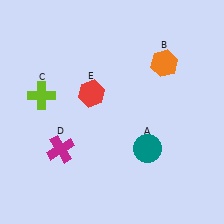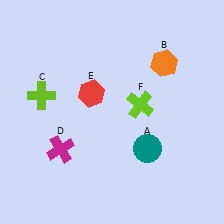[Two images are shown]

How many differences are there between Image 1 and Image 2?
There is 1 difference between the two images.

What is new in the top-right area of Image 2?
A lime cross (F) was added in the top-right area of Image 2.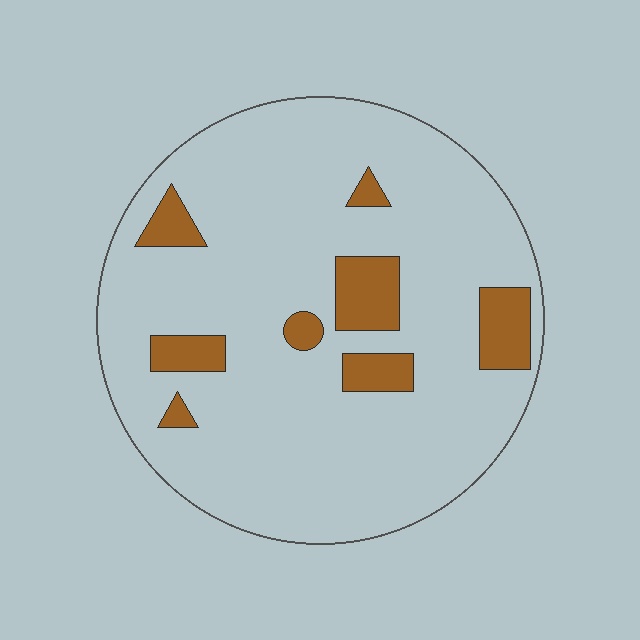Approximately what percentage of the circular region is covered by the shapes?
Approximately 15%.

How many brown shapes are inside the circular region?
8.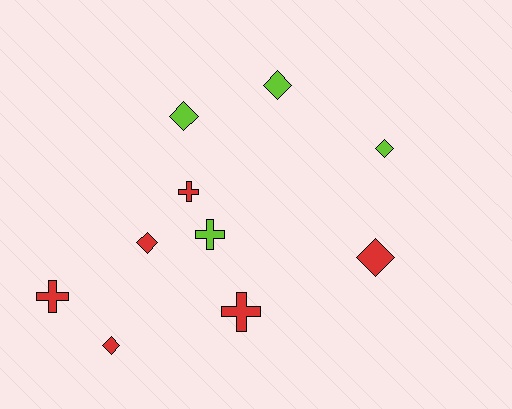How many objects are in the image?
There are 10 objects.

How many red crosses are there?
There are 3 red crosses.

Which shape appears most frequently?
Diamond, with 6 objects.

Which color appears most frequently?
Red, with 6 objects.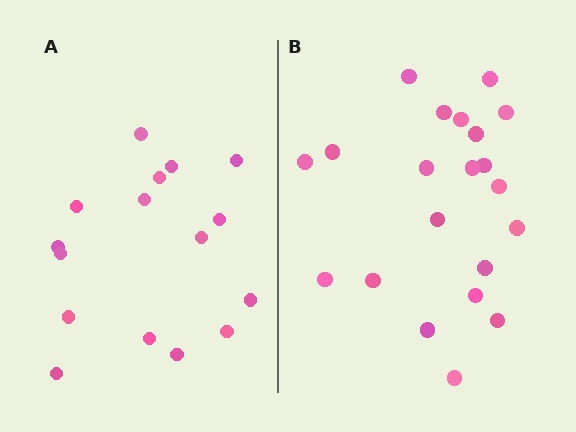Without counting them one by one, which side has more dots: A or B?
Region B (the right region) has more dots.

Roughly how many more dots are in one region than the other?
Region B has about 5 more dots than region A.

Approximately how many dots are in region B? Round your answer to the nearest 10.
About 20 dots. (The exact count is 21, which rounds to 20.)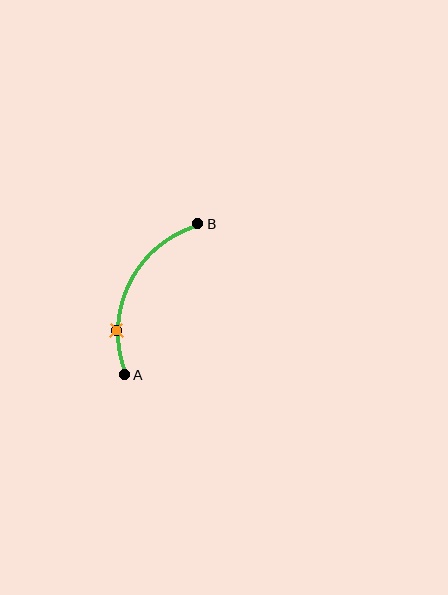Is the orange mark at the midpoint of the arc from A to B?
No. The orange mark lies on the arc but is closer to endpoint A. The arc midpoint would be at the point on the curve equidistant along the arc from both A and B.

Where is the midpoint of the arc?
The arc midpoint is the point on the curve farthest from the straight line joining A and B. It sits to the left of that line.